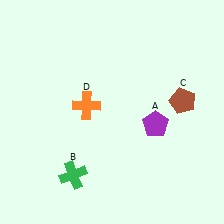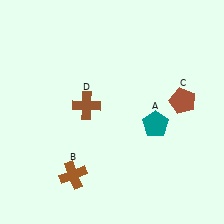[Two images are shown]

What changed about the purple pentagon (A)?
In Image 1, A is purple. In Image 2, it changed to teal.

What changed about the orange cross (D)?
In Image 1, D is orange. In Image 2, it changed to brown.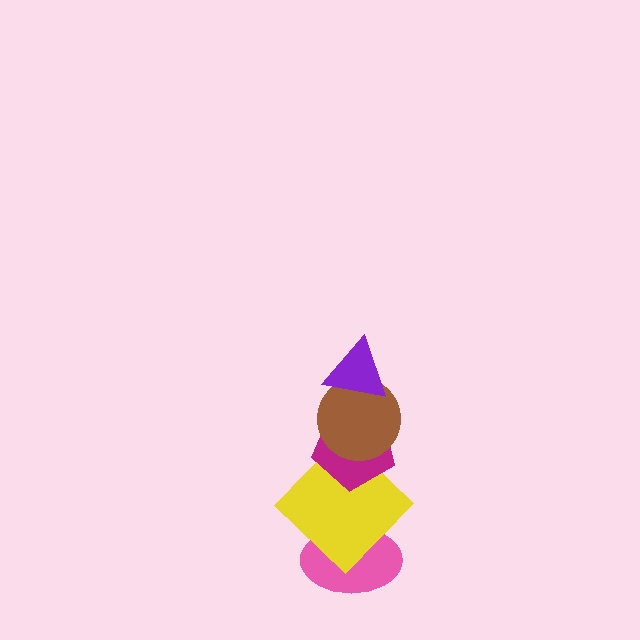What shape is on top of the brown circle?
The purple triangle is on top of the brown circle.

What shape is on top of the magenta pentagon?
The brown circle is on top of the magenta pentagon.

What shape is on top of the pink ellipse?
The yellow diamond is on top of the pink ellipse.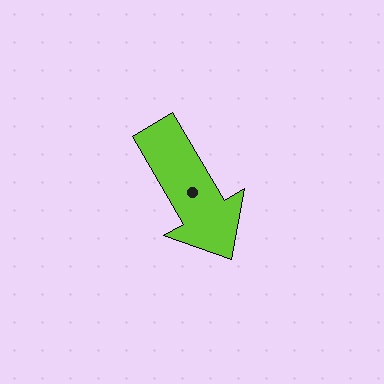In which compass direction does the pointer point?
Southeast.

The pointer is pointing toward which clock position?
Roughly 5 o'clock.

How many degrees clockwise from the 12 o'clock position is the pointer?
Approximately 150 degrees.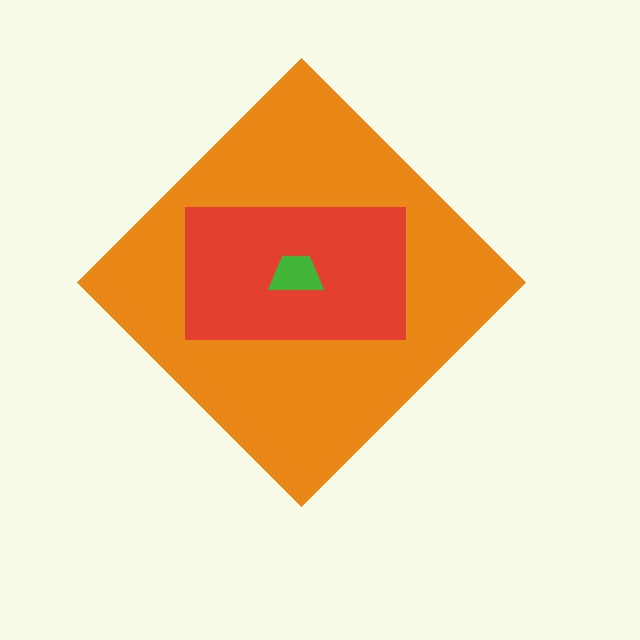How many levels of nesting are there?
3.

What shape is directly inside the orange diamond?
The red rectangle.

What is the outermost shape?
The orange diamond.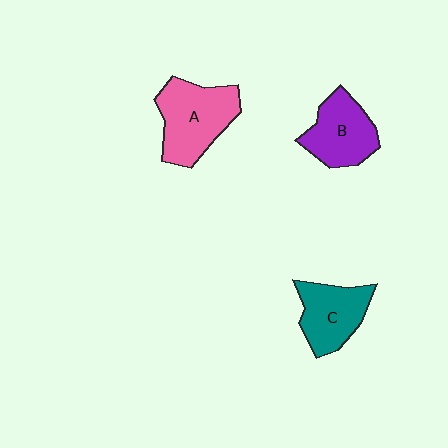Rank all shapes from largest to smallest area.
From largest to smallest: A (pink), B (purple), C (teal).